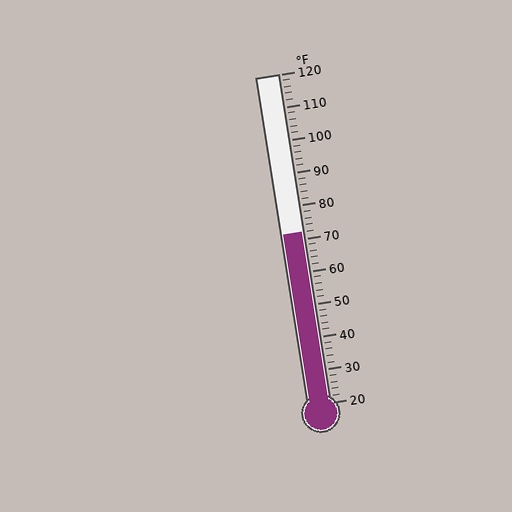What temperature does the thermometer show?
The thermometer shows approximately 72°F.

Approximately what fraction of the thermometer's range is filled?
The thermometer is filled to approximately 50% of its range.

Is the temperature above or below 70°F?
The temperature is above 70°F.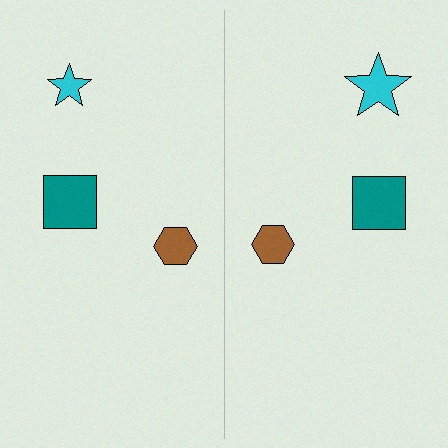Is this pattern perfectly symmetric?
No, the pattern is not perfectly symmetric. The cyan star on the right side has a different size than its mirror counterpart.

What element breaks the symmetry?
The cyan star on the right side has a different size than its mirror counterpart.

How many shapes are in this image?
There are 6 shapes in this image.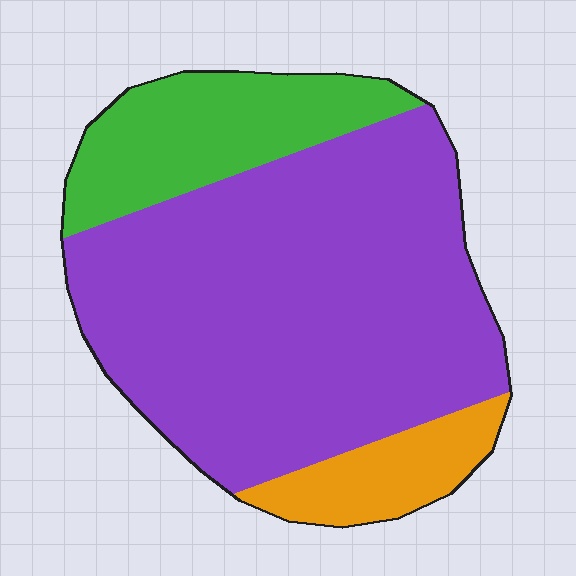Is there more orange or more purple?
Purple.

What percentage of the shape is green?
Green takes up about one fifth (1/5) of the shape.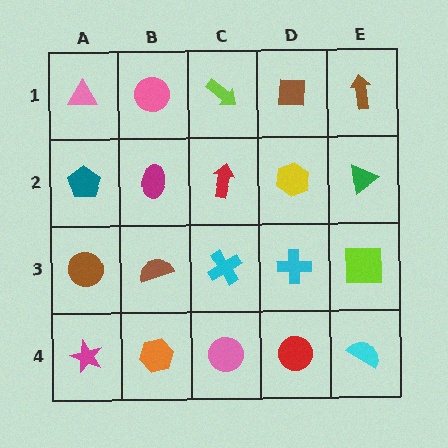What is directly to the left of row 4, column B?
A magenta star.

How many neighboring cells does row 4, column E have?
2.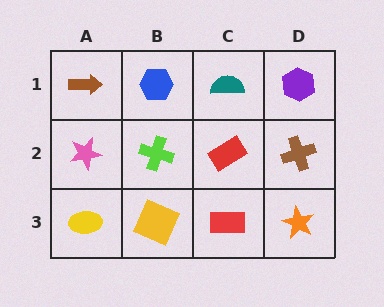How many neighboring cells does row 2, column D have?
3.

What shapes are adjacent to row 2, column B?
A blue hexagon (row 1, column B), a yellow square (row 3, column B), a pink star (row 2, column A), a red rectangle (row 2, column C).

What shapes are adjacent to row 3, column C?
A red rectangle (row 2, column C), a yellow square (row 3, column B), an orange star (row 3, column D).